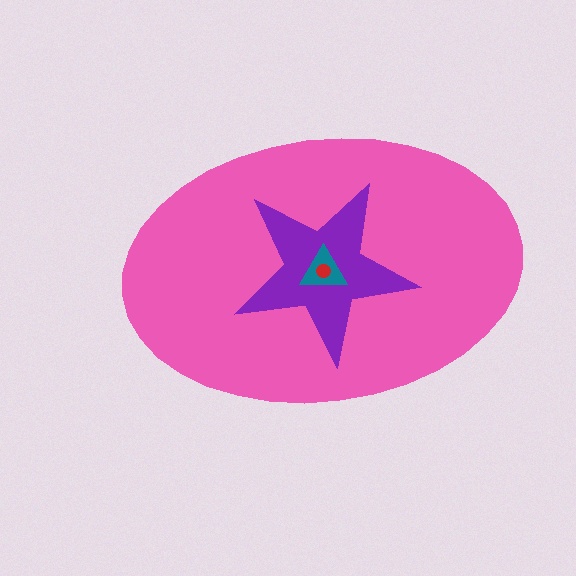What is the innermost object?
The red circle.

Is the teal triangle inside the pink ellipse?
Yes.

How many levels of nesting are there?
4.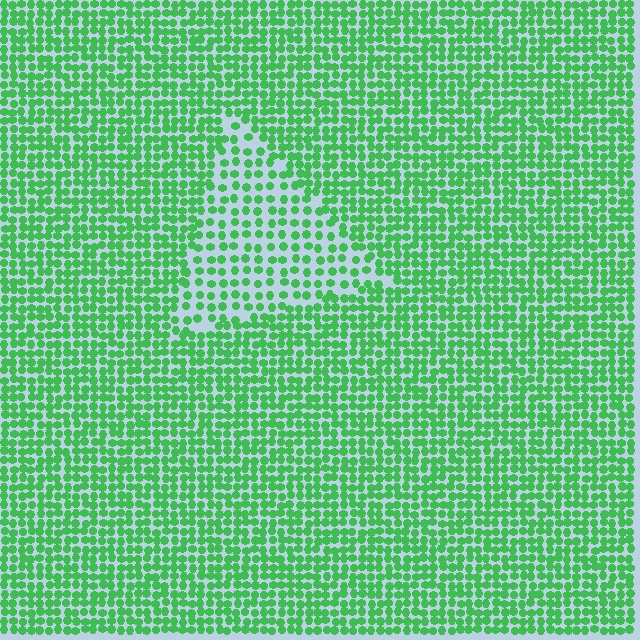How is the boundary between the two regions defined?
The boundary is defined by a change in element density (approximately 1.8x ratio). All elements are the same color, size, and shape.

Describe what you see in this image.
The image contains small green elements arranged at two different densities. A triangle-shaped region is visible where the elements are less densely packed than the surrounding area.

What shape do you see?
I see a triangle.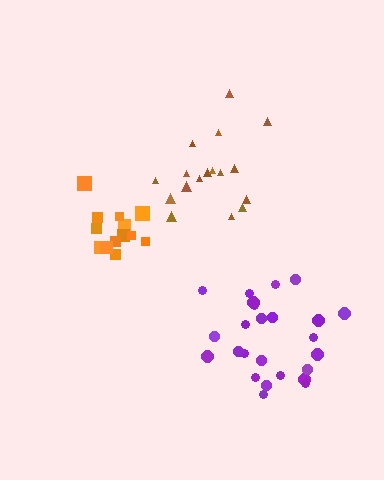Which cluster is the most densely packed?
Orange.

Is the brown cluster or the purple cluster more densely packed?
Brown.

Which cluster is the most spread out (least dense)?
Purple.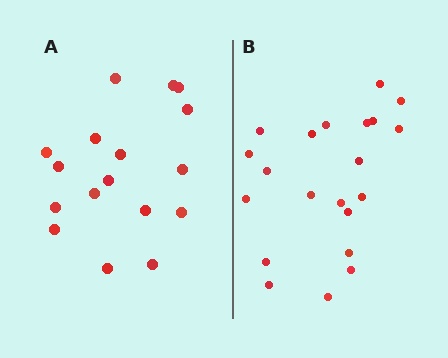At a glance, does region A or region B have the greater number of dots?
Region B (the right region) has more dots.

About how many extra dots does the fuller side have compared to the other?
Region B has about 4 more dots than region A.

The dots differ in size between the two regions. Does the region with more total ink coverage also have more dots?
No. Region A has more total ink coverage because its dots are larger, but region B actually contains more individual dots. Total area can be misleading — the number of items is what matters here.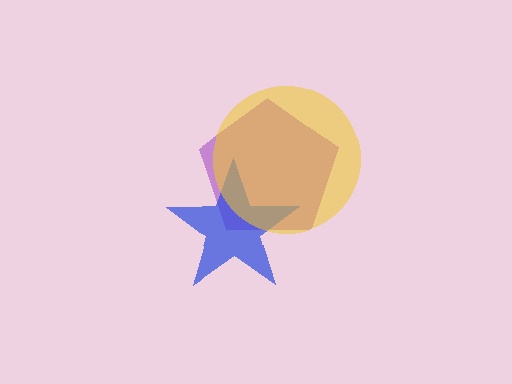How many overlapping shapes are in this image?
There are 3 overlapping shapes in the image.